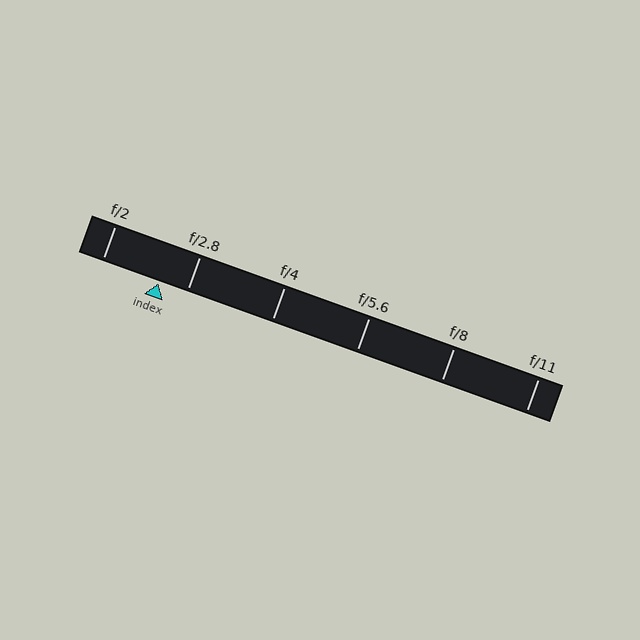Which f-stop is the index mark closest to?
The index mark is closest to f/2.8.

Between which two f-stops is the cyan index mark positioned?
The index mark is between f/2 and f/2.8.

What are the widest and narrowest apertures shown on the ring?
The widest aperture shown is f/2 and the narrowest is f/11.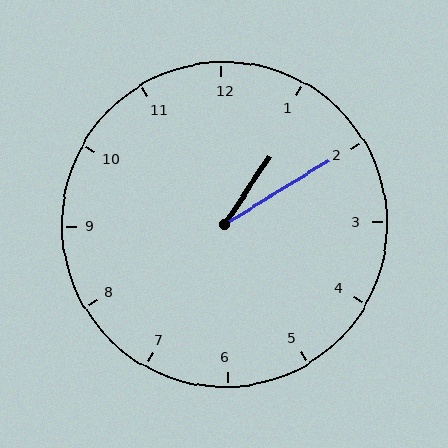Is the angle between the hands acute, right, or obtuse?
It is acute.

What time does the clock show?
1:10.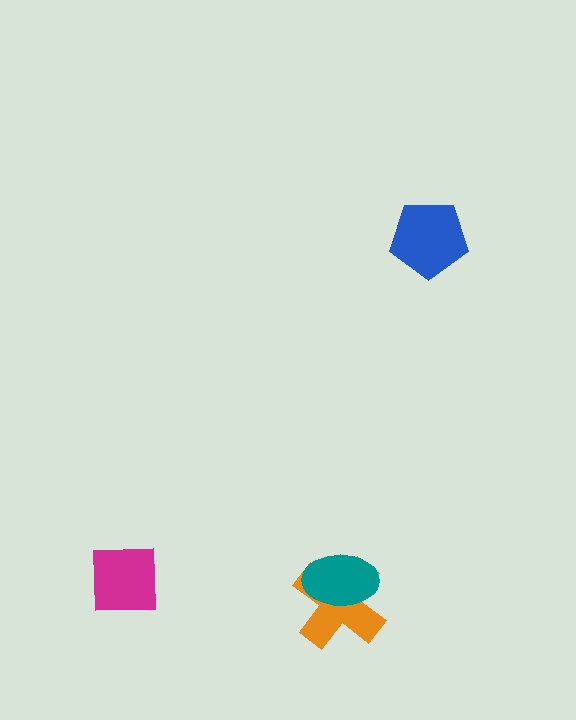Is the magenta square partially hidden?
No, no other shape covers it.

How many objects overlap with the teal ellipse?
1 object overlaps with the teal ellipse.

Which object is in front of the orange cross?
The teal ellipse is in front of the orange cross.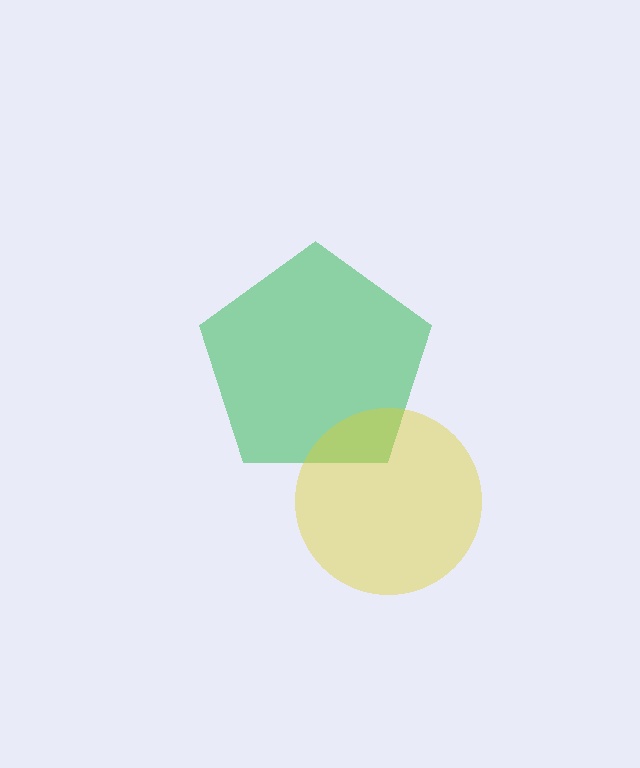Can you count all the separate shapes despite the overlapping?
Yes, there are 2 separate shapes.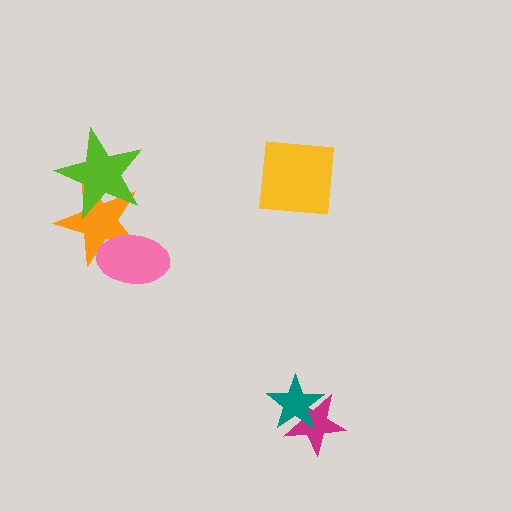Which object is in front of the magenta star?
The teal star is in front of the magenta star.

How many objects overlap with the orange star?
2 objects overlap with the orange star.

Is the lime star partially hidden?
No, no other shape covers it.